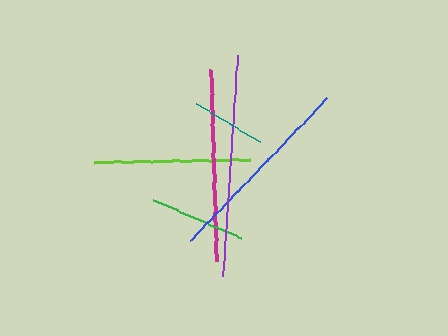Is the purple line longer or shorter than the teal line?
The purple line is longer than the teal line.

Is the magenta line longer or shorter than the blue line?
The blue line is longer than the magenta line.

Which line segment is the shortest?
The teal line is the shortest at approximately 74 pixels.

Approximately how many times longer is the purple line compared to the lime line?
The purple line is approximately 1.4 times the length of the lime line.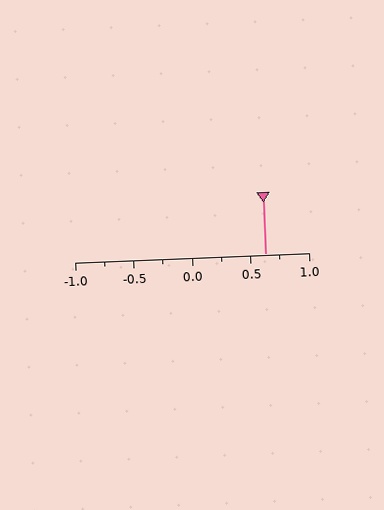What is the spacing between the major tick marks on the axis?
The major ticks are spaced 0.5 apart.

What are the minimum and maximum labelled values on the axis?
The axis runs from -1.0 to 1.0.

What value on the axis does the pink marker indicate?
The marker indicates approximately 0.62.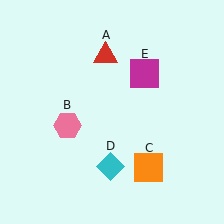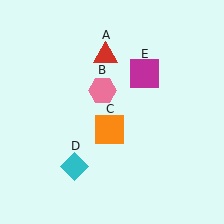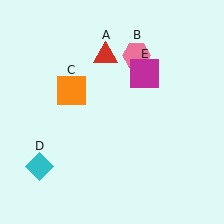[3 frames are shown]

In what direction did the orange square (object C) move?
The orange square (object C) moved up and to the left.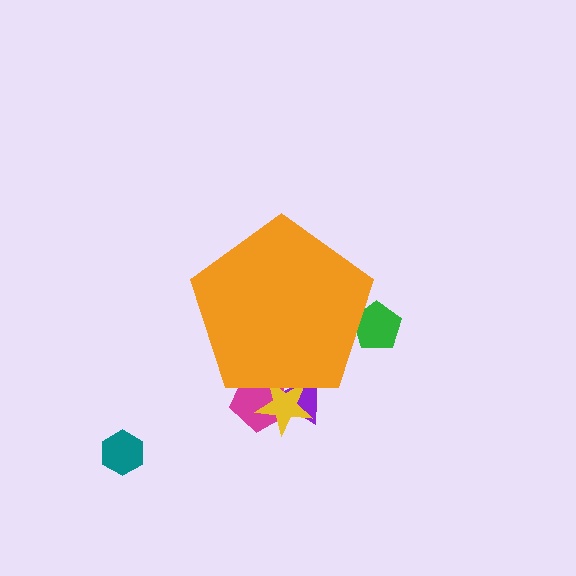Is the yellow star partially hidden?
Yes, the yellow star is partially hidden behind the orange pentagon.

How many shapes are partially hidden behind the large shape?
4 shapes are partially hidden.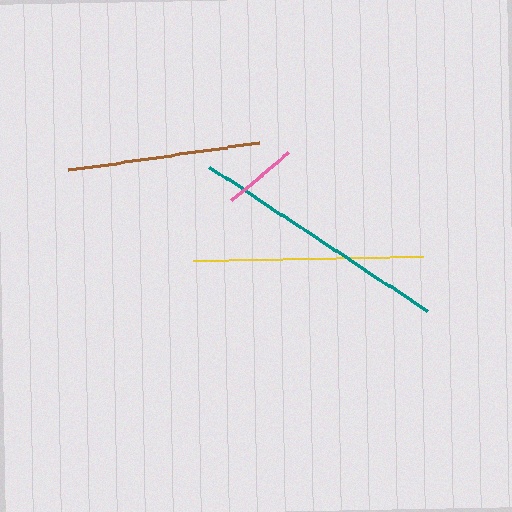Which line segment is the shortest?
The pink line is the shortest at approximately 74 pixels.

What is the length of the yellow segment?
The yellow segment is approximately 230 pixels long.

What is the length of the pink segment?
The pink segment is approximately 74 pixels long.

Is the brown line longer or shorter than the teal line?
The teal line is longer than the brown line.